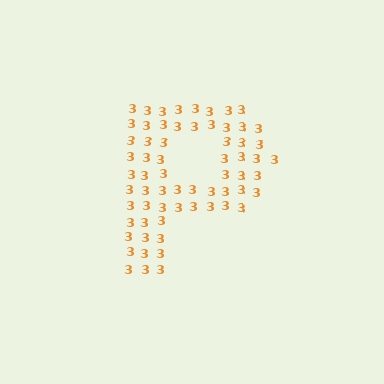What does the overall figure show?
The overall figure shows the letter P.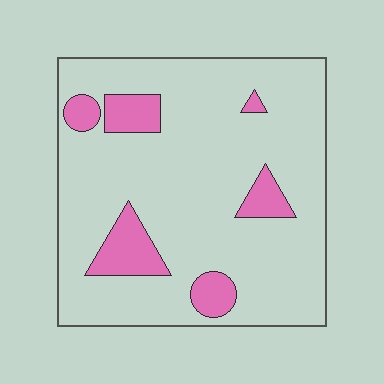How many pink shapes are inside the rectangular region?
6.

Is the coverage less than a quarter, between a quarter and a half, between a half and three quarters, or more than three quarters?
Less than a quarter.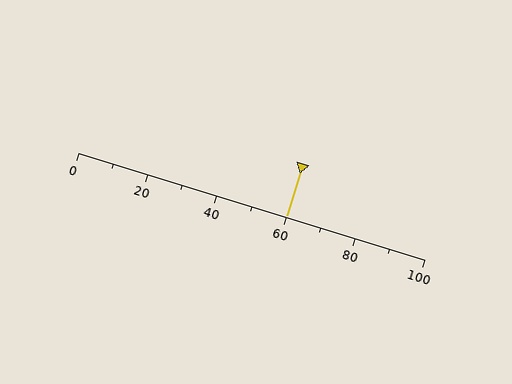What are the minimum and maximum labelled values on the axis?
The axis runs from 0 to 100.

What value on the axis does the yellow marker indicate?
The marker indicates approximately 60.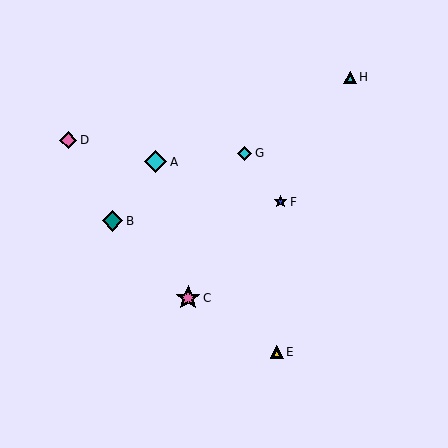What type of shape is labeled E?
Shape E is a yellow triangle.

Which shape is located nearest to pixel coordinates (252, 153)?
The cyan diamond (labeled G) at (244, 153) is nearest to that location.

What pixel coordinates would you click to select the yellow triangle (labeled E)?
Click at (277, 352) to select the yellow triangle E.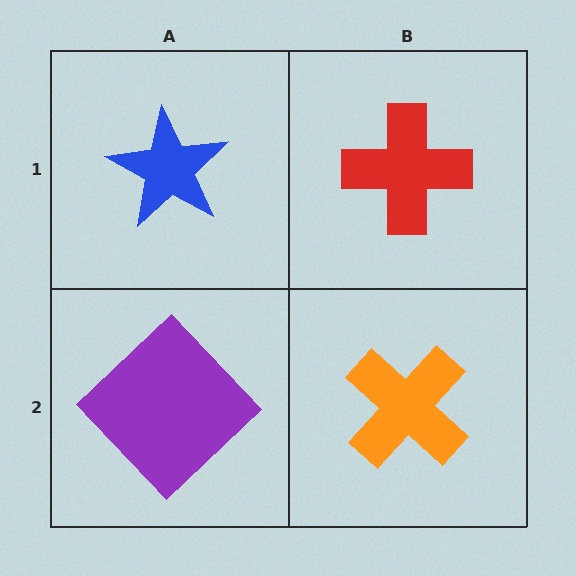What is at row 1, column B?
A red cross.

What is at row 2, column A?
A purple diamond.